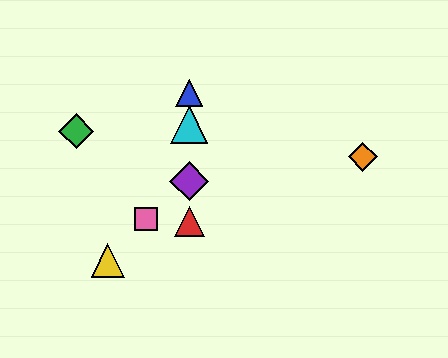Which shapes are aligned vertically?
The red triangle, the blue triangle, the purple diamond, the cyan triangle are aligned vertically.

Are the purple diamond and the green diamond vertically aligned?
No, the purple diamond is at x≈189 and the green diamond is at x≈76.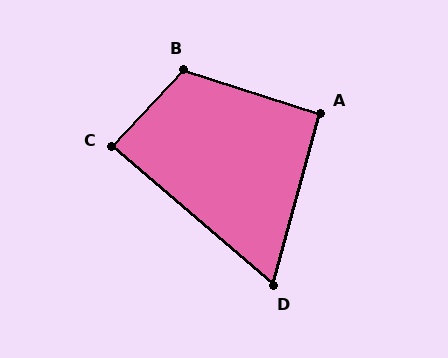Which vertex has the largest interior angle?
B, at approximately 115 degrees.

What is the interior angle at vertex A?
Approximately 92 degrees (approximately right).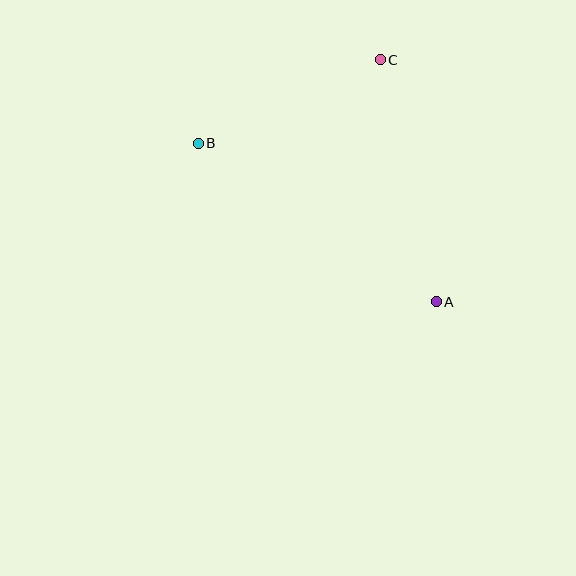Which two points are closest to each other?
Points B and C are closest to each other.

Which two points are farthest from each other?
Points A and B are farthest from each other.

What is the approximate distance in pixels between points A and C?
The distance between A and C is approximately 248 pixels.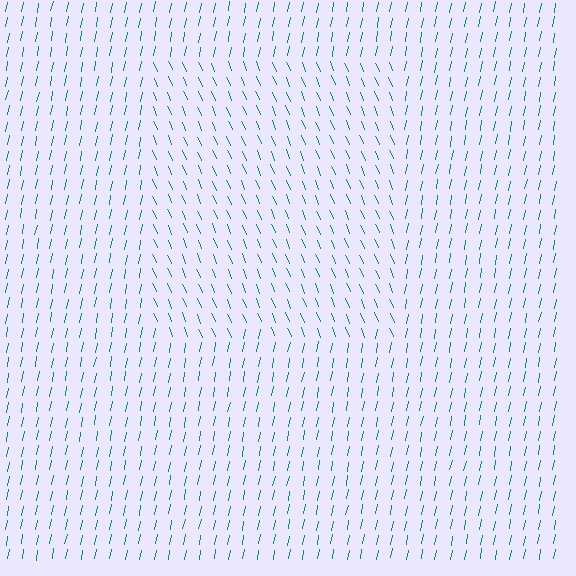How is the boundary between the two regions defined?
The boundary is defined purely by a change in line orientation (approximately 34 degrees difference). All lines are the same color and thickness.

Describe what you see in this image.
The image is filled with small teal line segments. A rectangle region in the image has lines oriented differently from the surrounding lines, creating a visible texture boundary.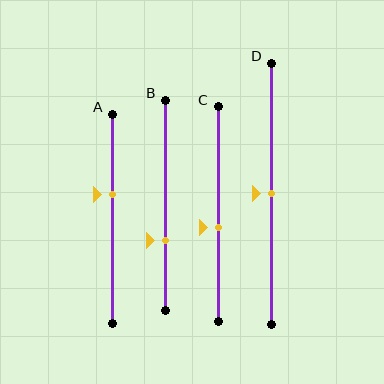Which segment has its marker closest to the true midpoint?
Segment D has its marker closest to the true midpoint.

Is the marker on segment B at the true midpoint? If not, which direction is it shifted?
No, the marker on segment B is shifted downward by about 17% of the segment length.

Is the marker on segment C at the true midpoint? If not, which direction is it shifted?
No, the marker on segment C is shifted downward by about 6% of the segment length.